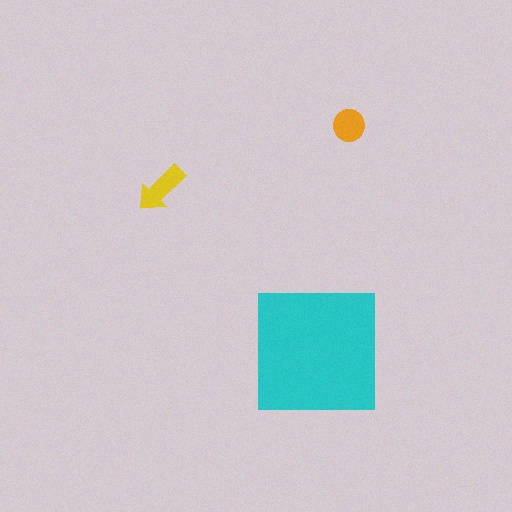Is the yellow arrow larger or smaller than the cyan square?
Smaller.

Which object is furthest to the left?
The yellow arrow is leftmost.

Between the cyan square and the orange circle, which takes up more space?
The cyan square.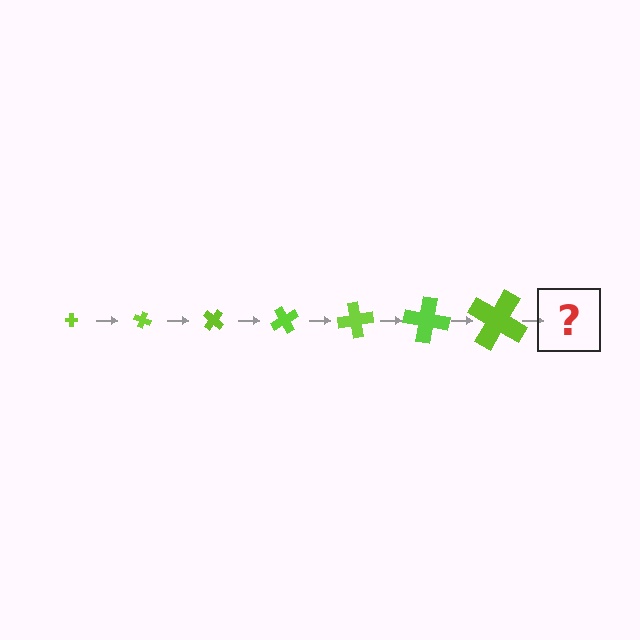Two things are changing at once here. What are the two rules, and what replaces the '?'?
The two rules are that the cross grows larger each step and it rotates 20 degrees each step. The '?' should be a cross, larger than the previous one and rotated 140 degrees from the start.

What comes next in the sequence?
The next element should be a cross, larger than the previous one and rotated 140 degrees from the start.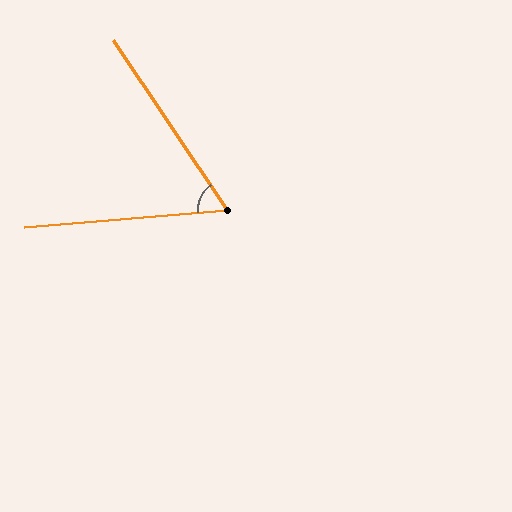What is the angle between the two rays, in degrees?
Approximately 61 degrees.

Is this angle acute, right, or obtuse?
It is acute.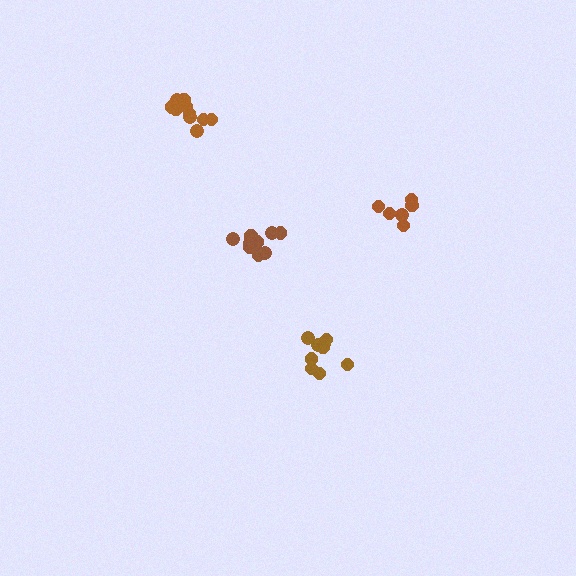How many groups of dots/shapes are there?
There are 4 groups.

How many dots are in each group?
Group 1: 9 dots, Group 2: 10 dots, Group 3: 6 dots, Group 4: 10 dots (35 total).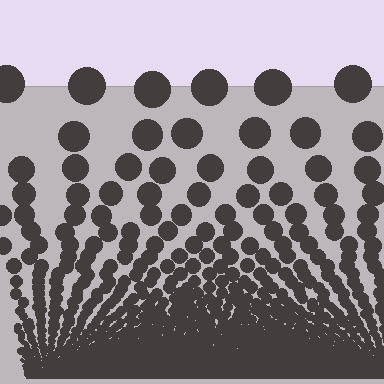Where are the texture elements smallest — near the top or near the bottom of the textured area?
Near the bottom.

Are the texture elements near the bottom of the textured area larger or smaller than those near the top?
Smaller. The gradient is inverted — elements near the bottom are smaller and denser.